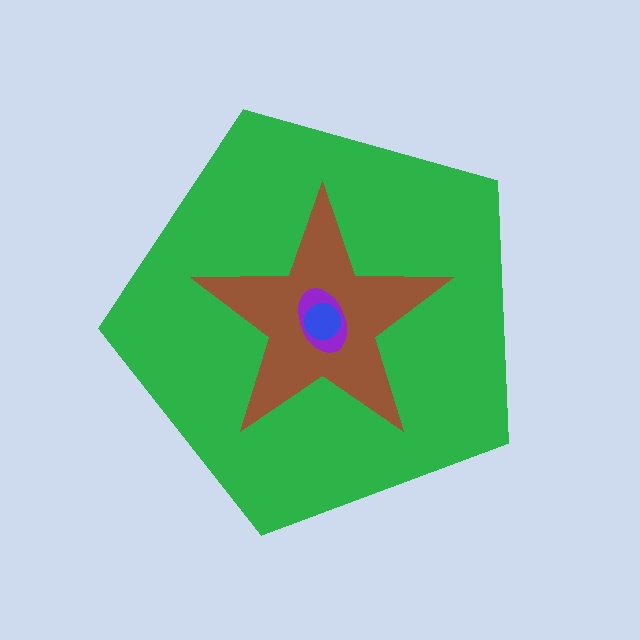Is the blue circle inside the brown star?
Yes.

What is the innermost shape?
The blue circle.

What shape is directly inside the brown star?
The purple ellipse.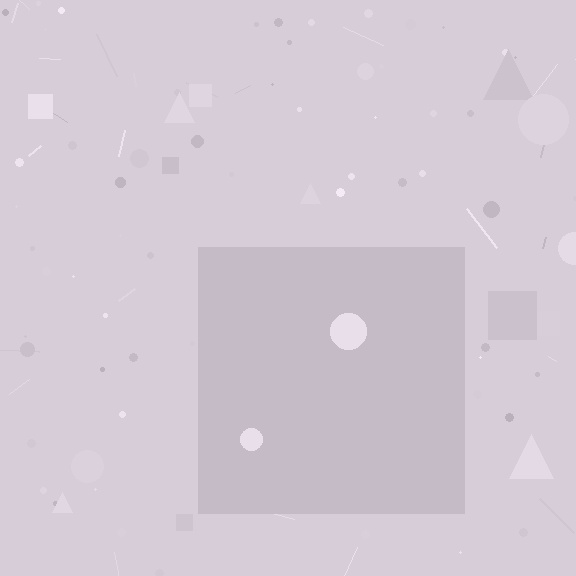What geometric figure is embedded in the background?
A square is embedded in the background.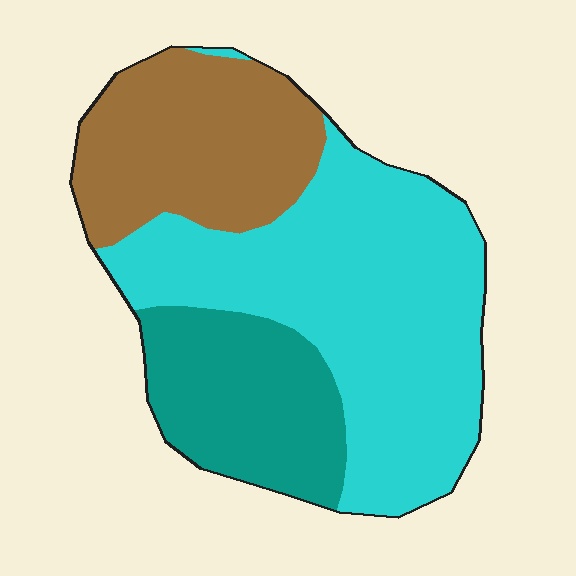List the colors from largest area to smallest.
From largest to smallest: cyan, brown, teal.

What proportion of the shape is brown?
Brown takes up between a quarter and a half of the shape.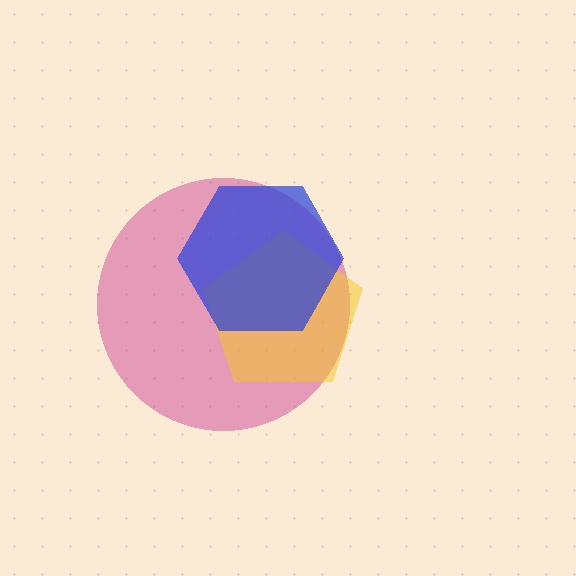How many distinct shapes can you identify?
There are 3 distinct shapes: a magenta circle, a yellow pentagon, a blue hexagon.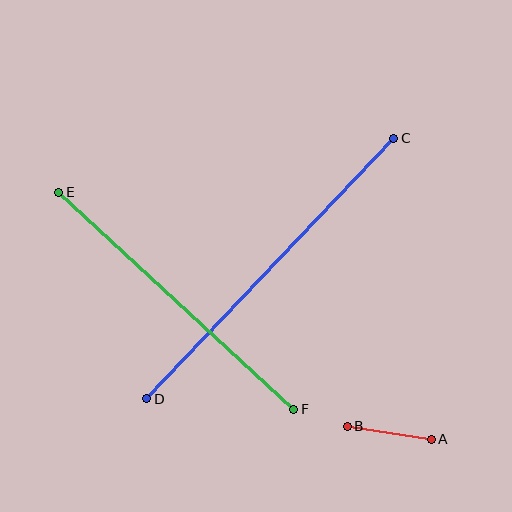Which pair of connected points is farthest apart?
Points C and D are farthest apart.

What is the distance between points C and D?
The distance is approximately 359 pixels.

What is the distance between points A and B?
The distance is approximately 85 pixels.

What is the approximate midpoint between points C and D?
The midpoint is at approximately (270, 269) pixels.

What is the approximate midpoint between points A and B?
The midpoint is at approximately (389, 433) pixels.